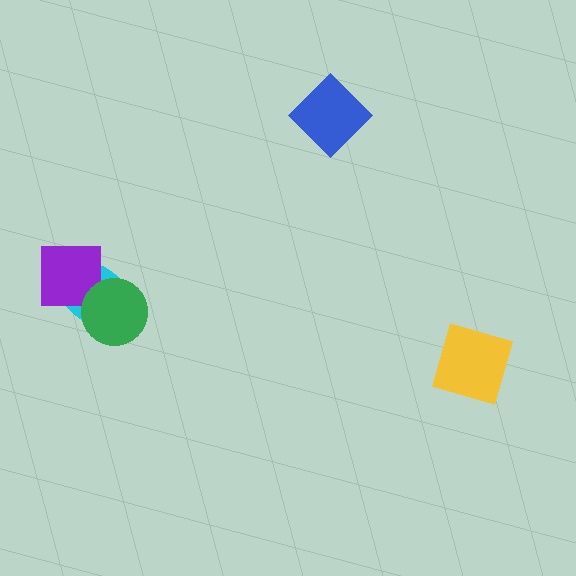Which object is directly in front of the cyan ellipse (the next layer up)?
The purple square is directly in front of the cyan ellipse.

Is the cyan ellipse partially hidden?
Yes, it is partially covered by another shape.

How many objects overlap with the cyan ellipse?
2 objects overlap with the cyan ellipse.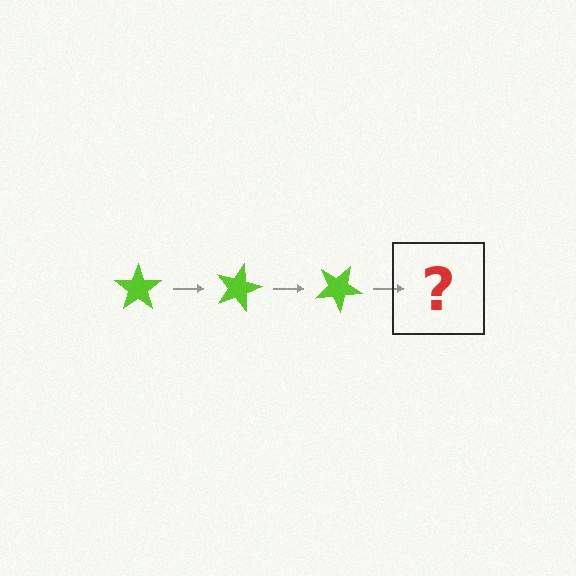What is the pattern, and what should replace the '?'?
The pattern is that the star rotates 15 degrees each step. The '?' should be a lime star rotated 45 degrees.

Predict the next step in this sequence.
The next step is a lime star rotated 45 degrees.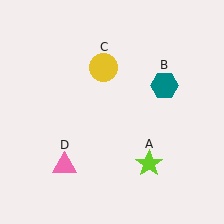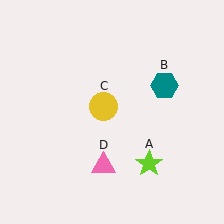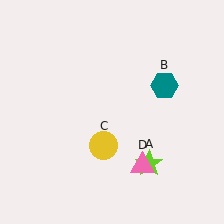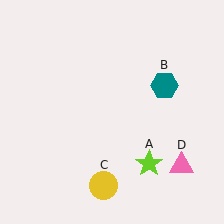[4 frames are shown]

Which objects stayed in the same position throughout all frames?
Lime star (object A) and teal hexagon (object B) remained stationary.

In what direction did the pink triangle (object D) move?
The pink triangle (object D) moved right.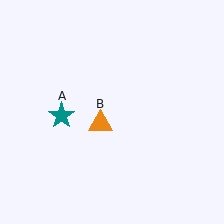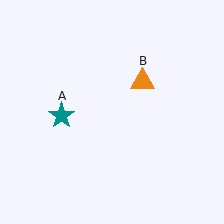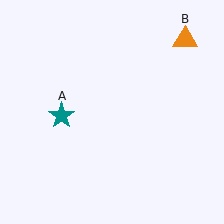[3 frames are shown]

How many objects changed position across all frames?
1 object changed position: orange triangle (object B).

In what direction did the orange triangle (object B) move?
The orange triangle (object B) moved up and to the right.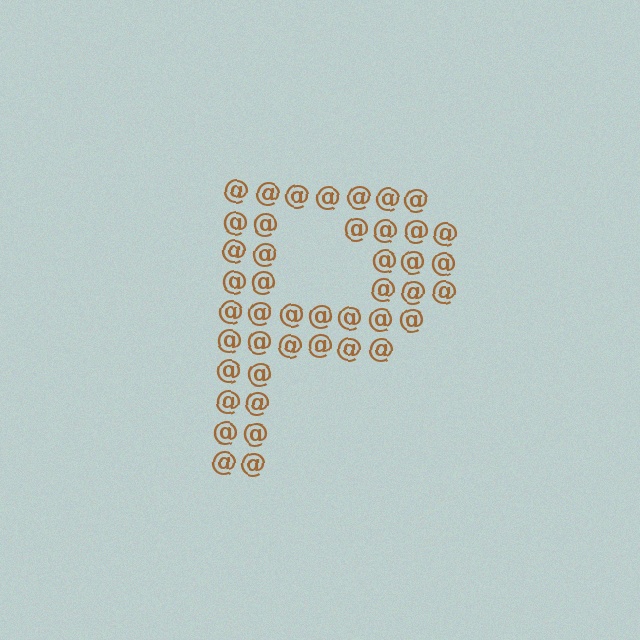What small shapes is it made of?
It is made of small at signs.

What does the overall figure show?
The overall figure shows the letter P.